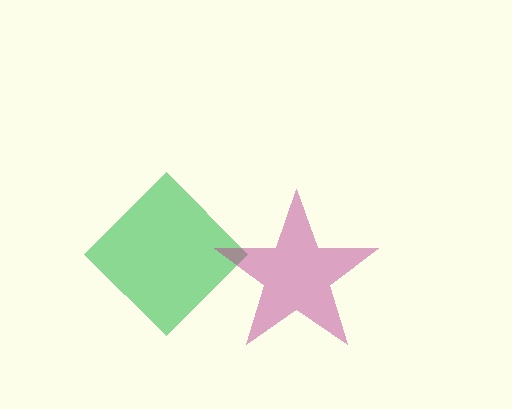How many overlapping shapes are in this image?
There are 2 overlapping shapes in the image.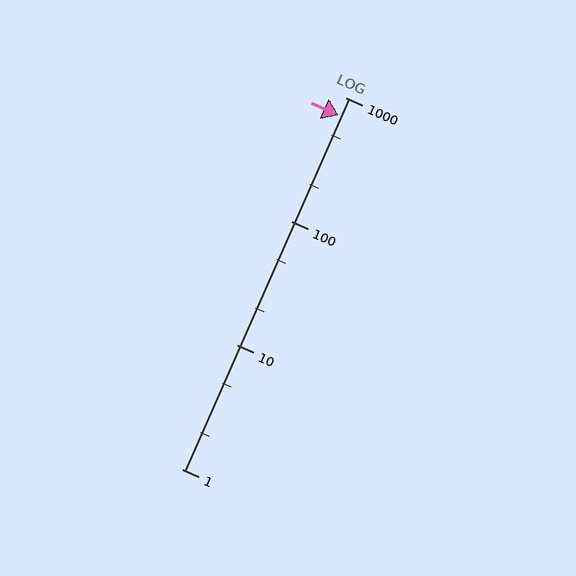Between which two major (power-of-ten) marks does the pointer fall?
The pointer is between 100 and 1000.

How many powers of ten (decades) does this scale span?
The scale spans 3 decades, from 1 to 1000.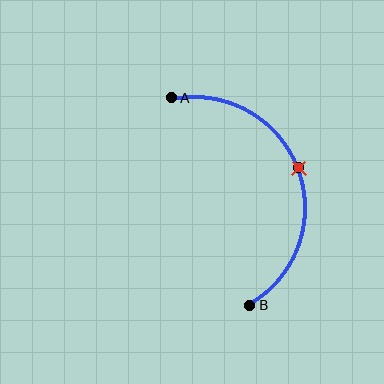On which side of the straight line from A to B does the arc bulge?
The arc bulges to the right of the straight line connecting A and B.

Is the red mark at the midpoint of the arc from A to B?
Yes. The red mark lies on the arc at equal arc-length from both A and B — it is the arc midpoint.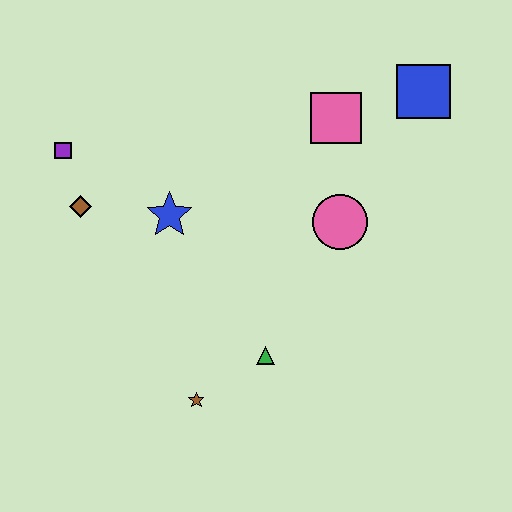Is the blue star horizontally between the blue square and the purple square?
Yes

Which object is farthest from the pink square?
The brown star is farthest from the pink square.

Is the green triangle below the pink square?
Yes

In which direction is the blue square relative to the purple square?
The blue square is to the right of the purple square.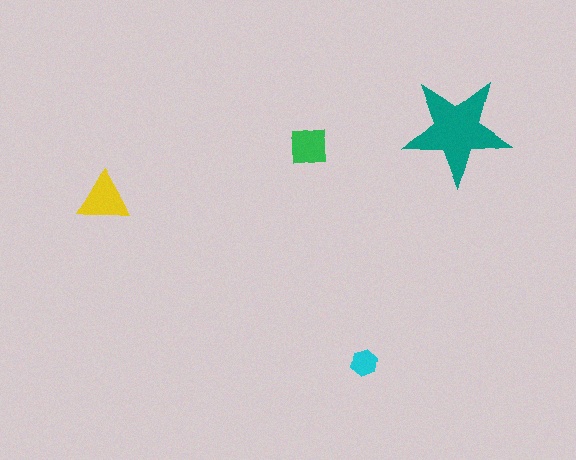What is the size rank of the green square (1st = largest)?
3rd.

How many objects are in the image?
There are 4 objects in the image.